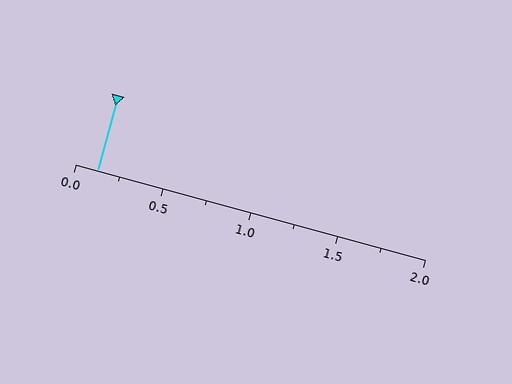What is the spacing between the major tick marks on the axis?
The major ticks are spaced 0.5 apart.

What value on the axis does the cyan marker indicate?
The marker indicates approximately 0.12.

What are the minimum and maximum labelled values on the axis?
The axis runs from 0.0 to 2.0.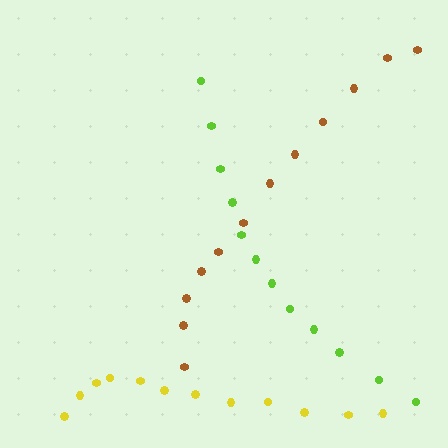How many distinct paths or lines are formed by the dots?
There are 3 distinct paths.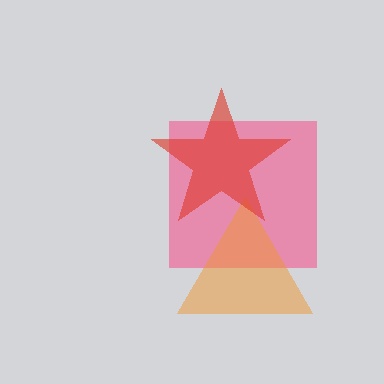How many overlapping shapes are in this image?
There are 3 overlapping shapes in the image.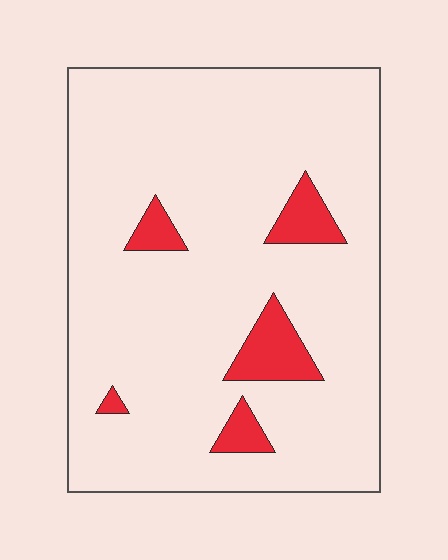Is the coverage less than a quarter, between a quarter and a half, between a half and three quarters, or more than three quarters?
Less than a quarter.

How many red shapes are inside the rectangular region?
5.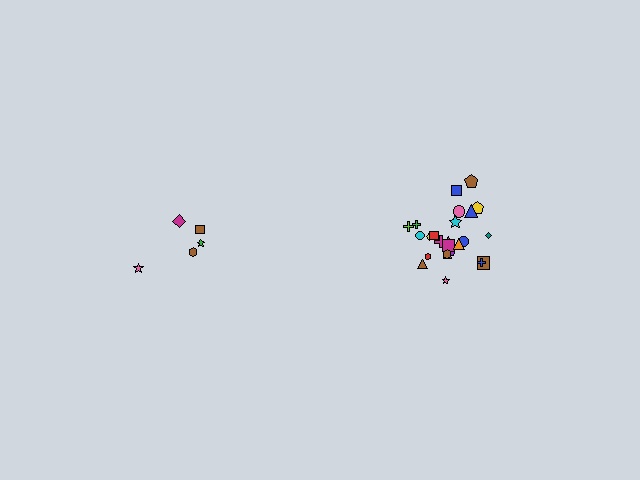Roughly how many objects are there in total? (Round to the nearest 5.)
Roughly 30 objects in total.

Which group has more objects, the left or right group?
The right group.